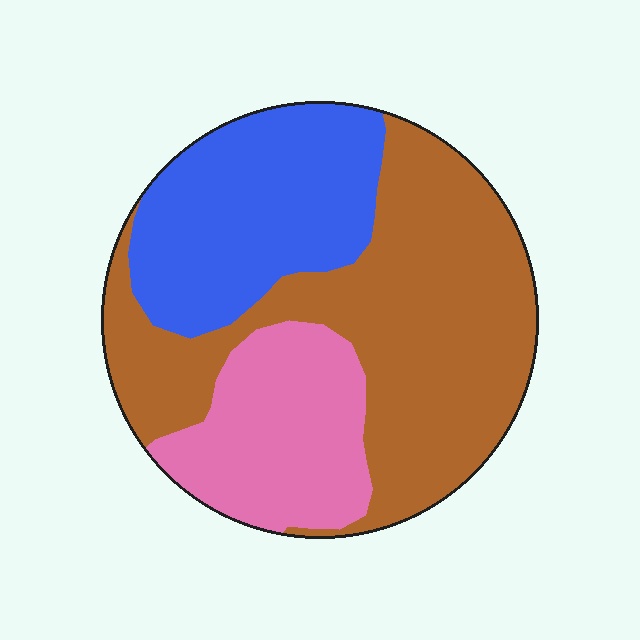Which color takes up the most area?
Brown, at roughly 50%.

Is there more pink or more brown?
Brown.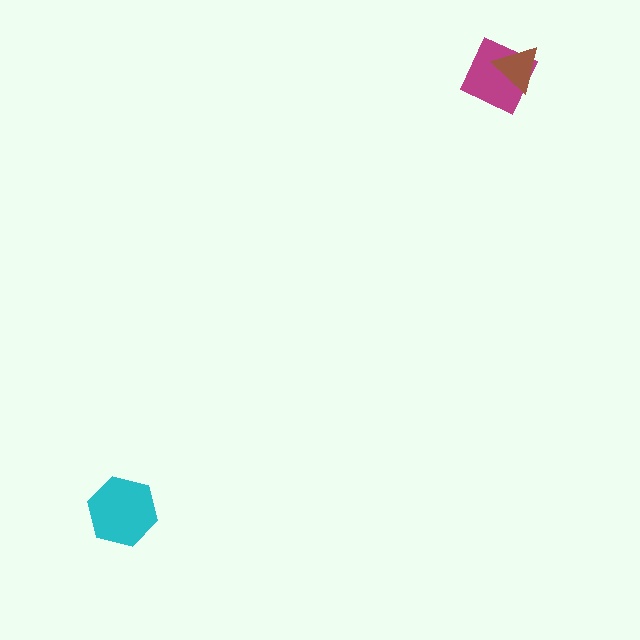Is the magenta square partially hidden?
Yes, it is partially covered by another shape.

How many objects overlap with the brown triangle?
1 object overlaps with the brown triangle.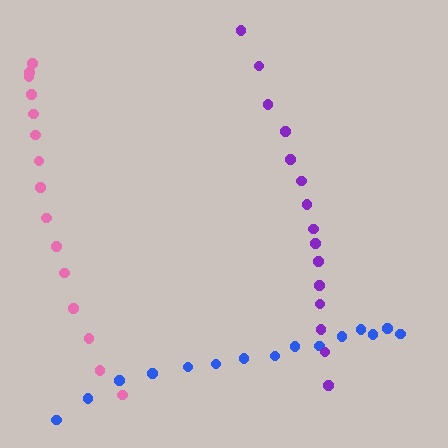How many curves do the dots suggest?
There are 3 distinct paths.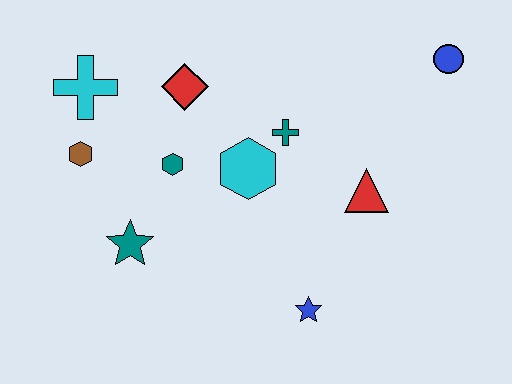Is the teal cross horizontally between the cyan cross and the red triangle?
Yes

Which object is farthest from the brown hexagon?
The blue circle is farthest from the brown hexagon.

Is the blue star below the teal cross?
Yes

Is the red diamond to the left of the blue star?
Yes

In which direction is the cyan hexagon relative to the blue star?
The cyan hexagon is above the blue star.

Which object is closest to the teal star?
The teal hexagon is closest to the teal star.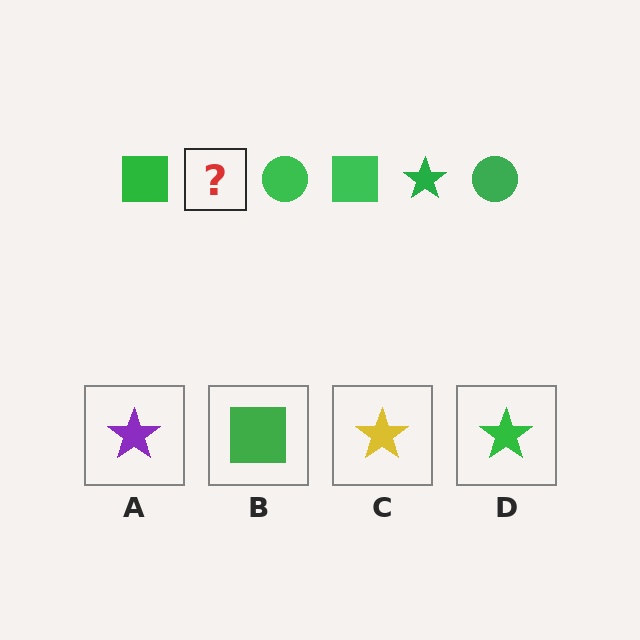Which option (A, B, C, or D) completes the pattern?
D.